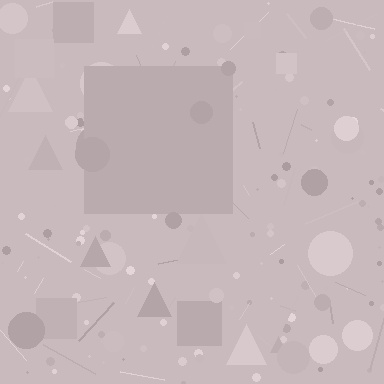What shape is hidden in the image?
A square is hidden in the image.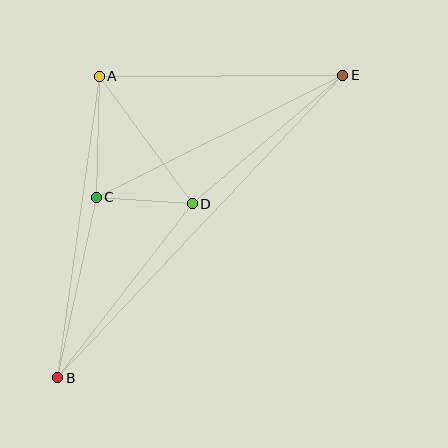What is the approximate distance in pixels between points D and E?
The distance between D and E is approximately 198 pixels.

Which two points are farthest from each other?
Points B and E are farthest from each other.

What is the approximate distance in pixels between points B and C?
The distance between B and C is approximately 185 pixels.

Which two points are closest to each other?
Points C and D are closest to each other.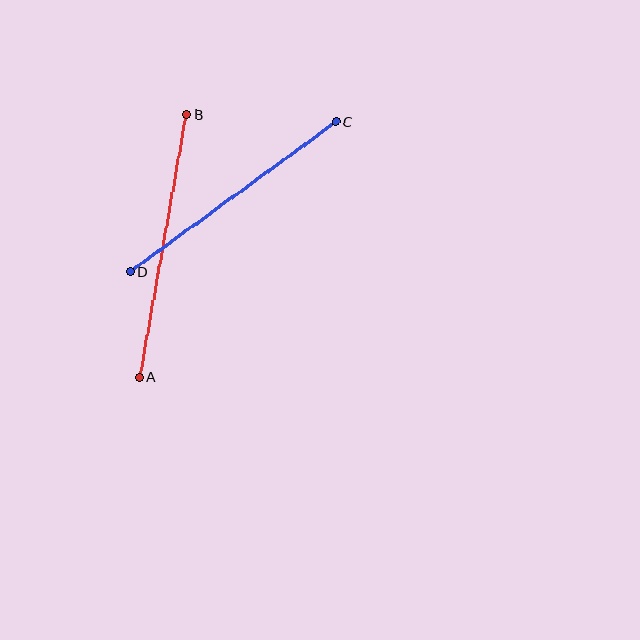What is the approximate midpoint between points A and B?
The midpoint is at approximately (163, 246) pixels.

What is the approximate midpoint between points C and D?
The midpoint is at approximately (233, 197) pixels.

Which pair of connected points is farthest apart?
Points A and B are farthest apart.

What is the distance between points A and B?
The distance is approximately 267 pixels.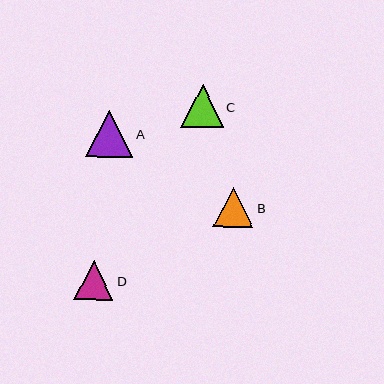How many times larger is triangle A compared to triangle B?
Triangle A is approximately 1.2 times the size of triangle B.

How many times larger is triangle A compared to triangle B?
Triangle A is approximately 1.2 times the size of triangle B.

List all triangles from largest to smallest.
From largest to smallest: A, C, B, D.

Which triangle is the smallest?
Triangle D is the smallest with a size of approximately 39 pixels.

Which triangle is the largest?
Triangle A is the largest with a size of approximately 47 pixels.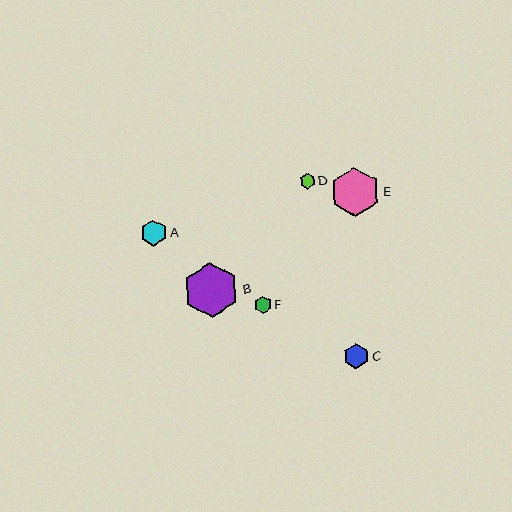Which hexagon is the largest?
Hexagon B is the largest with a size of approximately 55 pixels.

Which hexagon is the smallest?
Hexagon D is the smallest with a size of approximately 15 pixels.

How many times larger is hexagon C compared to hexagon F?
Hexagon C is approximately 1.5 times the size of hexagon F.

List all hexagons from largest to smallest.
From largest to smallest: B, E, A, C, F, D.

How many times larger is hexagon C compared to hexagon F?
Hexagon C is approximately 1.5 times the size of hexagon F.